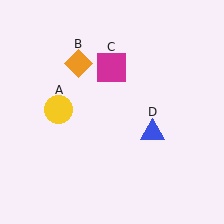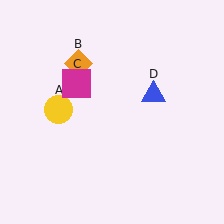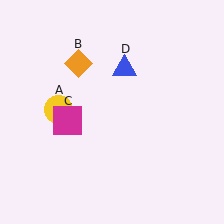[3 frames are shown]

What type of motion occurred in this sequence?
The magenta square (object C), blue triangle (object D) rotated counterclockwise around the center of the scene.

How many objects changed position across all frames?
2 objects changed position: magenta square (object C), blue triangle (object D).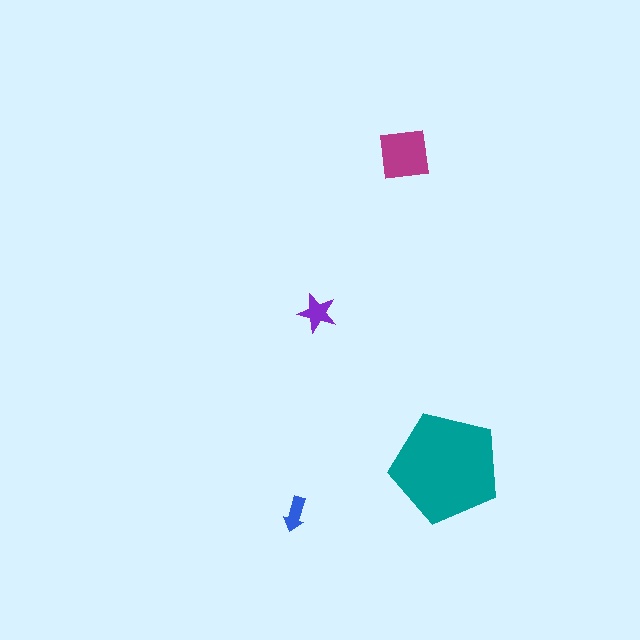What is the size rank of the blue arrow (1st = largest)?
4th.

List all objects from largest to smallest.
The teal pentagon, the magenta square, the purple star, the blue arrow.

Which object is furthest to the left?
The blue arrow is leftmost.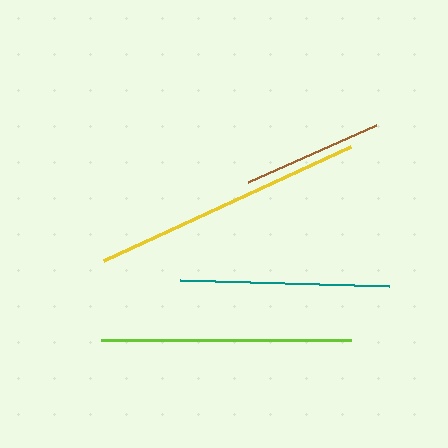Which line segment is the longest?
The yellow line is the longest at approximately 272 pixels.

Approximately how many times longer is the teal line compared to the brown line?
The teal line is approximately 1.5 times the length of the brown line.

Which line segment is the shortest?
The brown line is the shortest at approximately 140 pixels.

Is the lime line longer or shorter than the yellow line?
The yellow line is longer than the lime line.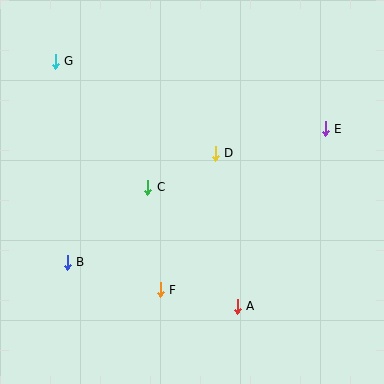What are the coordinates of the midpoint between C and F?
The midpoint between C and F is at (154, 238).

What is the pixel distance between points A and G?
The distance between A and G is 305 pixels.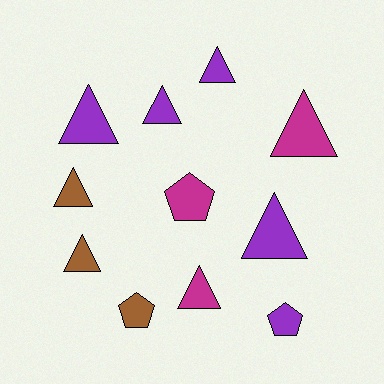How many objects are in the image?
There are 11 objects.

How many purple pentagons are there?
There is 1 purple pentagon.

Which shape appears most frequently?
Triangle, with 8 objects.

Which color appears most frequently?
Purple, with 5 objects.